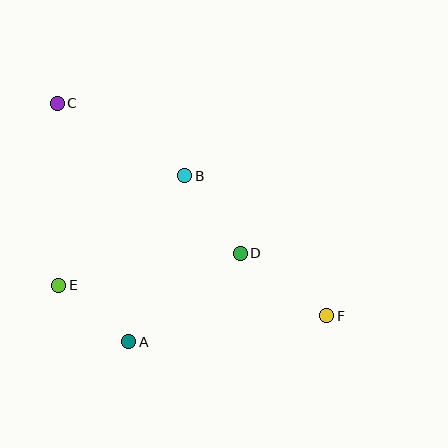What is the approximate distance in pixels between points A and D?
The distance between A and D is approximately 142 pixels.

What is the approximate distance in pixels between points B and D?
The distance between B and D is approximately 95 pixels.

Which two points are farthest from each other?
Points C and F are farthest from each other.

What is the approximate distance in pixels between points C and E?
The distance between C and E is approximately 182 pixels.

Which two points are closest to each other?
Points A and E are closest to each other.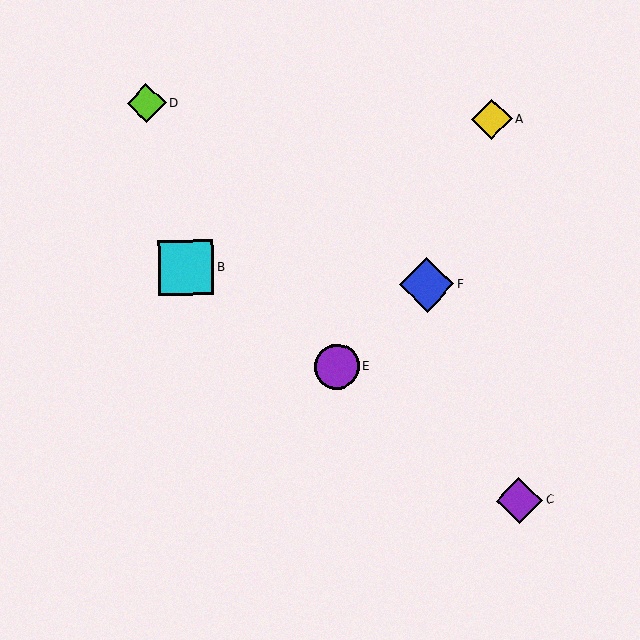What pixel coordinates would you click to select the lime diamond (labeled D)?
Click at (147, 103) to select the lime diamond D.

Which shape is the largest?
The cyan square (labeled B) is the largest.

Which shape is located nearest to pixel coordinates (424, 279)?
The blue diamond (labeled F) at (427, 285) is nearest to that location.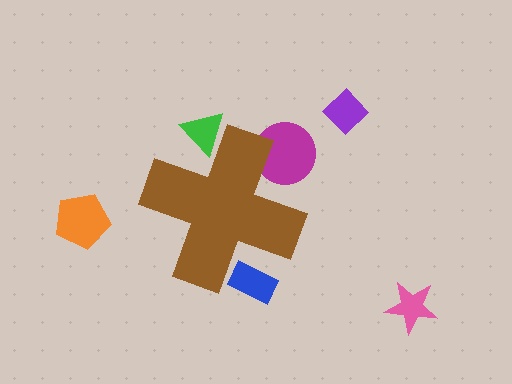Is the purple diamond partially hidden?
No, the purple diamond is fully visible.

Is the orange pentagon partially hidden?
No, the orange pentagon is fully visible.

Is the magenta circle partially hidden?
Yes, the magenta circle is partially hidden behind the brown cross.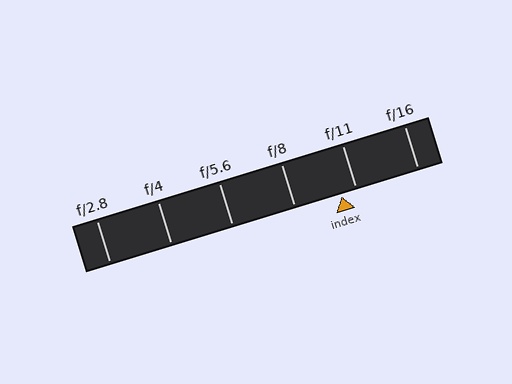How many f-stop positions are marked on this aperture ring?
There are 6 f-stop positions marked.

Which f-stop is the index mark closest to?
The index mark is closest to f/11.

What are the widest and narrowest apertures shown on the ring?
The widest aperture shown is f/2.8 and the narrowest is f/16.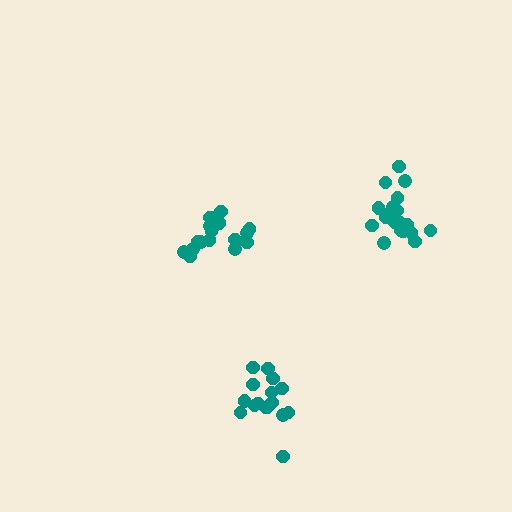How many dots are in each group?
Group 1: 18 dots, Group 2: 16 dots, Group 3: 20 dots (54 total).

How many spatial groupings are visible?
There are 3 spatial groupings.